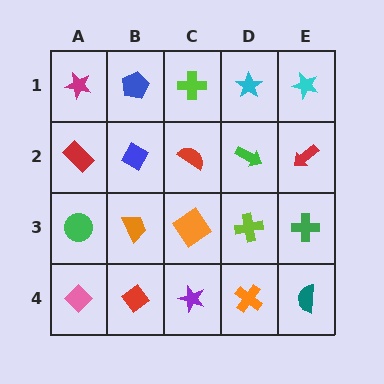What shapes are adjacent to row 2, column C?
A lime cross (row 1, column C), an orange diamond (row 3, column C), a blue diamond (row 2, column B), a green arrow (row 2, column D).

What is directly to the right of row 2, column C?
A green arrow.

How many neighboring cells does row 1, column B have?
3.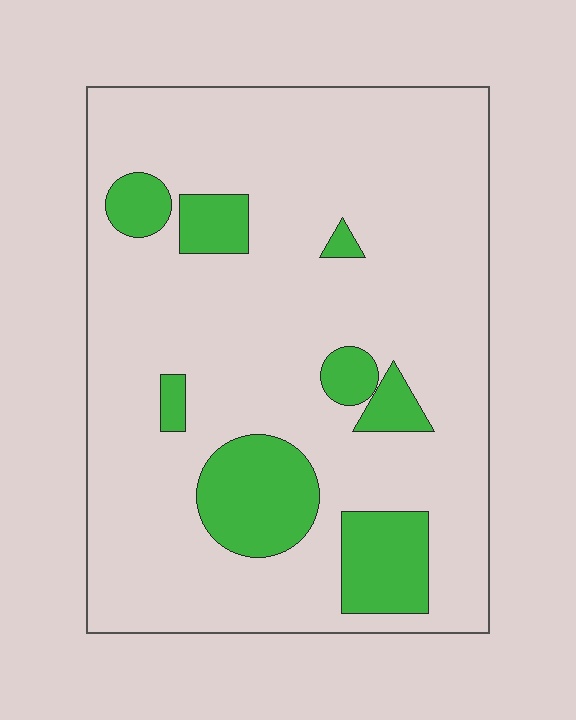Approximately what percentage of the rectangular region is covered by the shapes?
Approximately 15%.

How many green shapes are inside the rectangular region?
8.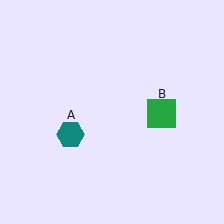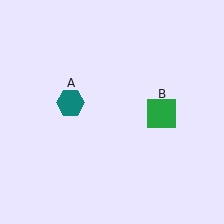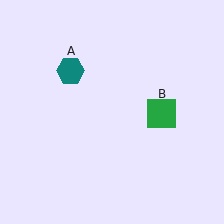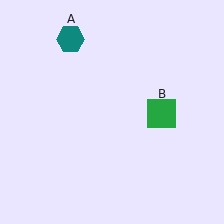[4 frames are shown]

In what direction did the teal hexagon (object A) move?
The teal hexagon (object A) moved up.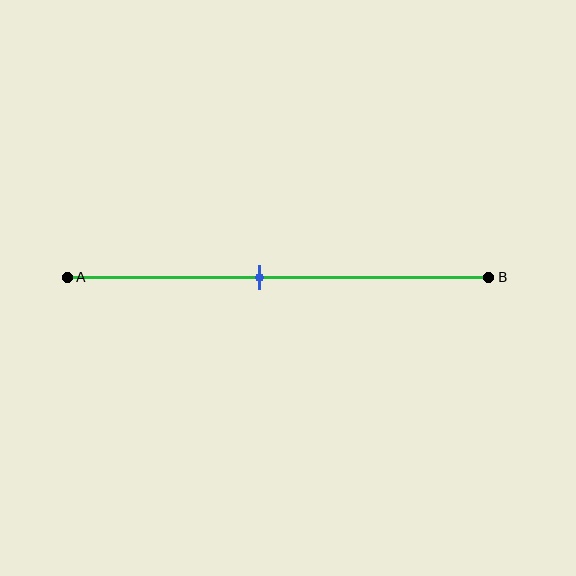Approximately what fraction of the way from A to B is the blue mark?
The blue mark is approximately 45% of the way from A to B.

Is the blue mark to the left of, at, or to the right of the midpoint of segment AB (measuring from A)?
The blue mark is to the left of the midpoint of segment AB.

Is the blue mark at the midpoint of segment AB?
No, the mark is at about 45% from A, not at the 50% midpoint.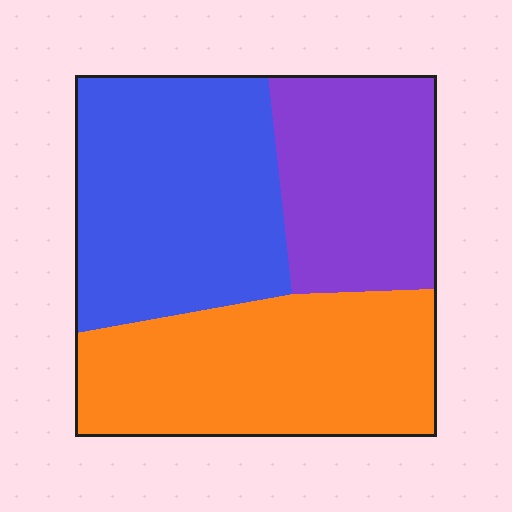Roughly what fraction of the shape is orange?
Orange takes up between a quarter and a half of the shape.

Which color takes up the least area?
Purple, at roughly 25%.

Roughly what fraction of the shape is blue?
Blue takes up about three eighths (3/8) of the shape.